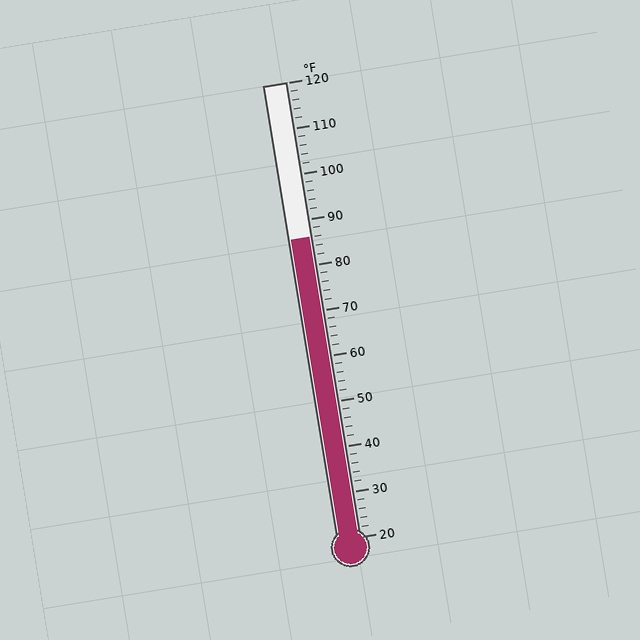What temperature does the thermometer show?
The thermometer shows approximately 86°F.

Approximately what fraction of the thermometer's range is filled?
The thermometer is filled to approximately 65% of its range.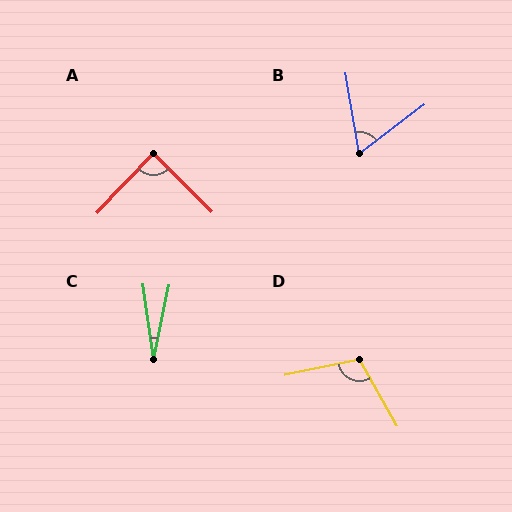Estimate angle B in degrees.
Approximately 62 degrees.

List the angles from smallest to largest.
C (20°), B (62°), A (89°), D (108°).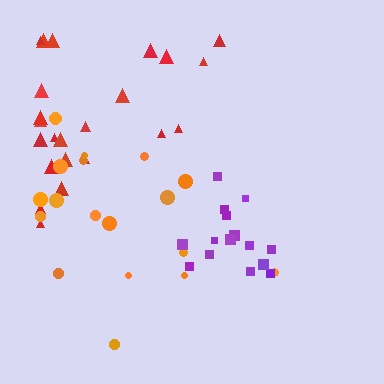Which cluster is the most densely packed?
Purple.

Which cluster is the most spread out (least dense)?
Orange.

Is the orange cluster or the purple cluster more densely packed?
Purple.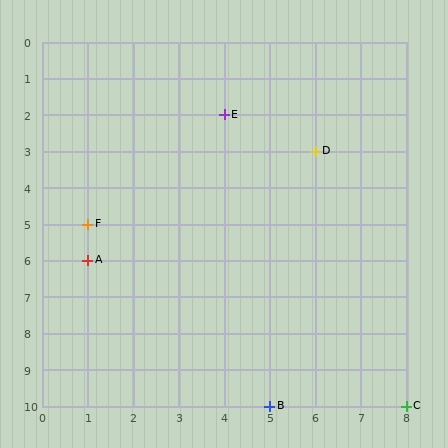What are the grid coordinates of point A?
Point A is at grid coordinates (1, 6).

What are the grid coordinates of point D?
Point D is at grid coordinates (6, 3).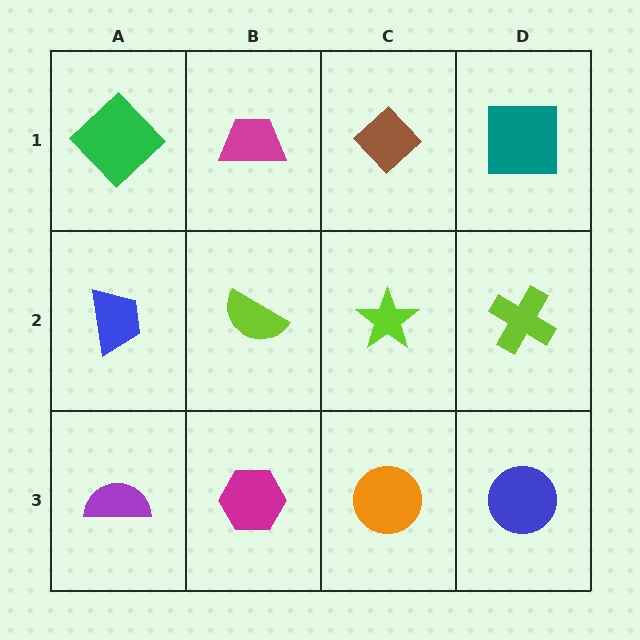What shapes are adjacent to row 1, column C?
A lime star (row 2, column C), a magenta trapezoid (row 1, column B), a teal square (row 1, column D).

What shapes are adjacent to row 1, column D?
A lime cross (row 2, column D), a brown diamond (row 1, column C).